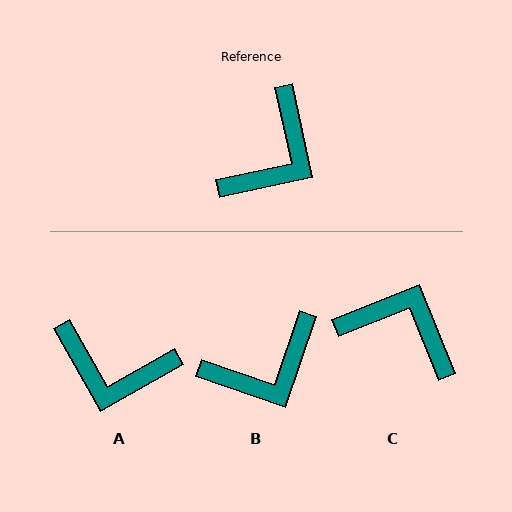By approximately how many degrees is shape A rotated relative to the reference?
Approximately 73 degrees clockwise.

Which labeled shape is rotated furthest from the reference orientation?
C, about 100 degrees away.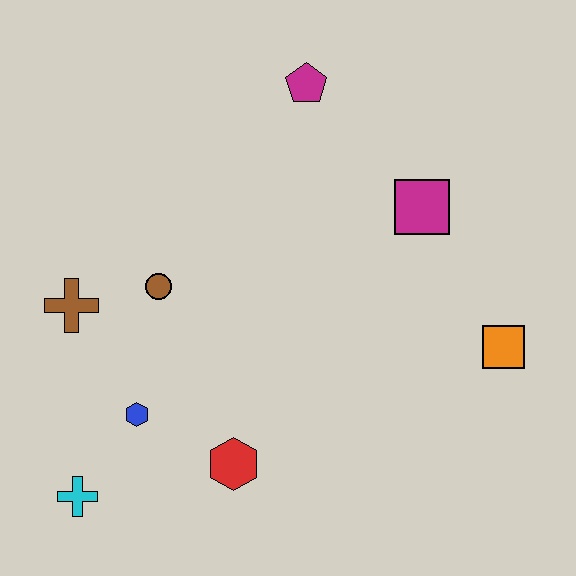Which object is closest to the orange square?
The magenta square is closest to the orange square.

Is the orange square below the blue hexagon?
No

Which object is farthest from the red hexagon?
The magenta pentagon is farthest from the red hexagon.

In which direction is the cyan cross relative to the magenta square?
The cyan cross is to the left of the magenta square.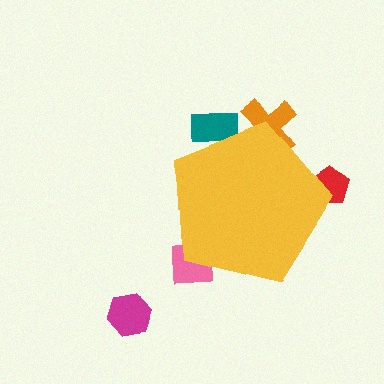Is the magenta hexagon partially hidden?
No, the magenta hexagon is fully visible.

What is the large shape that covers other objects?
A yellow pentagon.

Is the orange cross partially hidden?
Yes, the orange cross is partially hidden behind the yellow pentagon.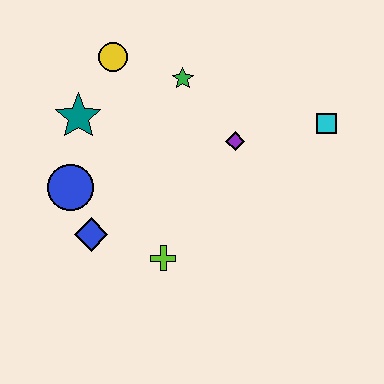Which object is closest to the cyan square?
The purple diamond is closest to the cyan square.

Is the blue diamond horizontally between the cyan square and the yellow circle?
No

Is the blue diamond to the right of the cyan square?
No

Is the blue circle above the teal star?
No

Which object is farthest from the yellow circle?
The cyan square is farthest from the yellow circle.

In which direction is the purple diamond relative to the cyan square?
The purple diamond is to the left of the cyan square.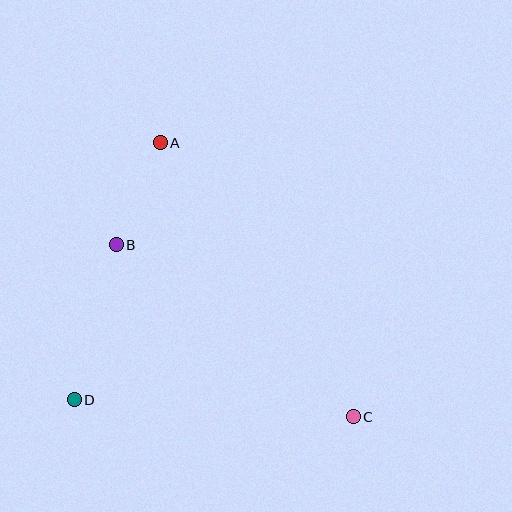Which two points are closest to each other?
Points A and B are closest to each other.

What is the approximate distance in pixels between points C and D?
The distance between C and D is approximately 280 pixels.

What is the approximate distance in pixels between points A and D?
The distance between A and D is approximately 271 pixels.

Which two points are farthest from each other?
Points A and C are farthest from each other.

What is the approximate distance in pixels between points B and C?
The distance between B and C is approximately 293 pixels.